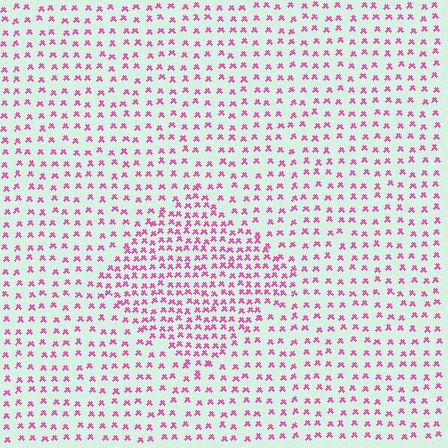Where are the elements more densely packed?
The elements are more densely packed inside the diamond boundary.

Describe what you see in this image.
The image contains small pink elements arranged at two different densities. A diamond-shaped region is visible where the elements are more densely packed than the surrounding area.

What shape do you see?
I see a diamond.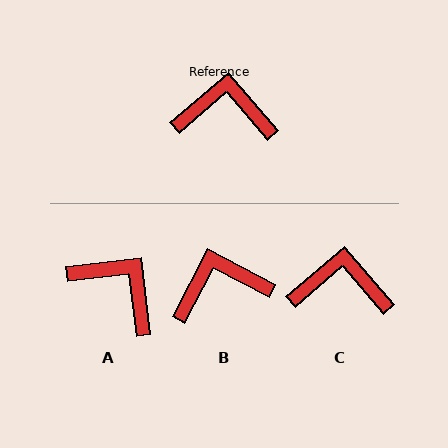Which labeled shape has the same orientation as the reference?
C.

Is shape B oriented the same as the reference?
No, it is off by about 22 degrees.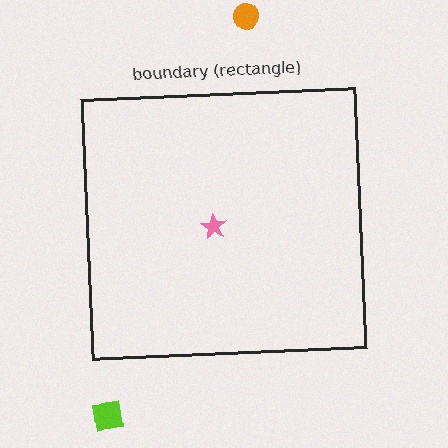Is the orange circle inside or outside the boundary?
Outside.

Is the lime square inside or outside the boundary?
Outside.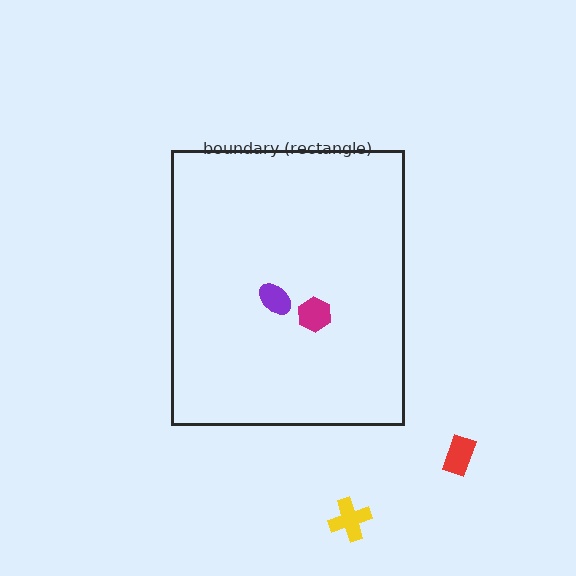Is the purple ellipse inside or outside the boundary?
Inside.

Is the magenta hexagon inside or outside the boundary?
Inside.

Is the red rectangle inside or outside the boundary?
Outside.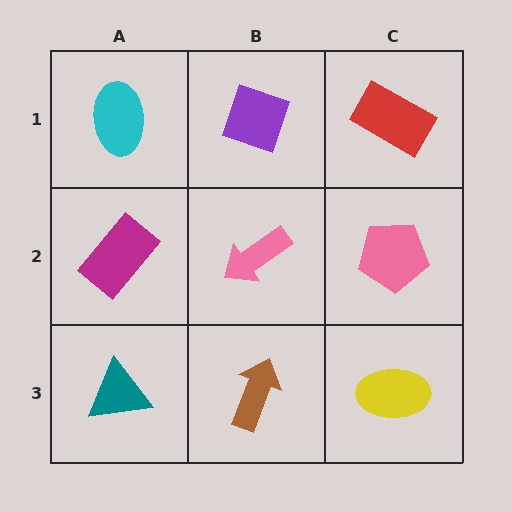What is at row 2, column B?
A pink arrow.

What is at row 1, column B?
A purple diamond.